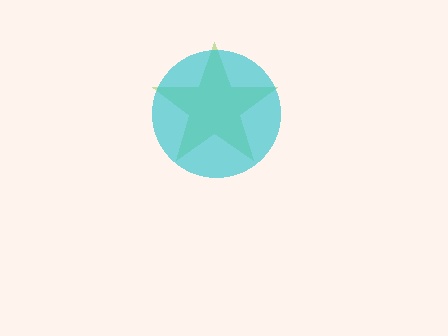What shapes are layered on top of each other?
The layered shapes are: a lime star, a cyan circle.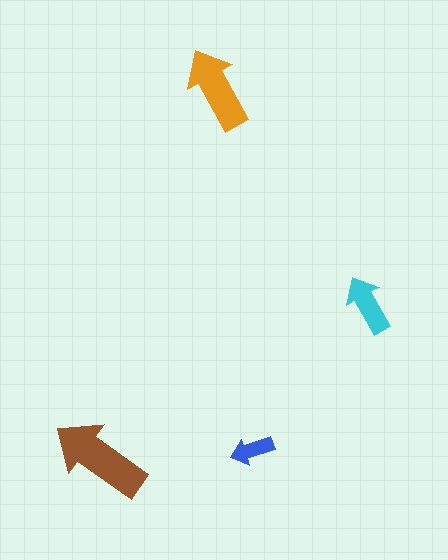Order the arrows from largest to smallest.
the brown one, the orange one, the cyan one, the blue one.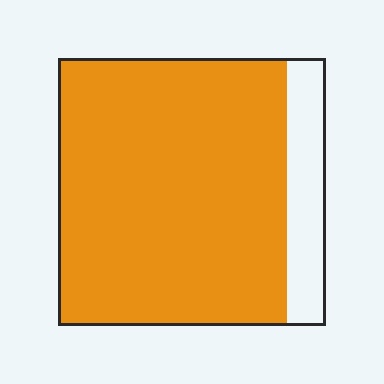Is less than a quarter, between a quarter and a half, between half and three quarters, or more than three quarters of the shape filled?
More than three quarters.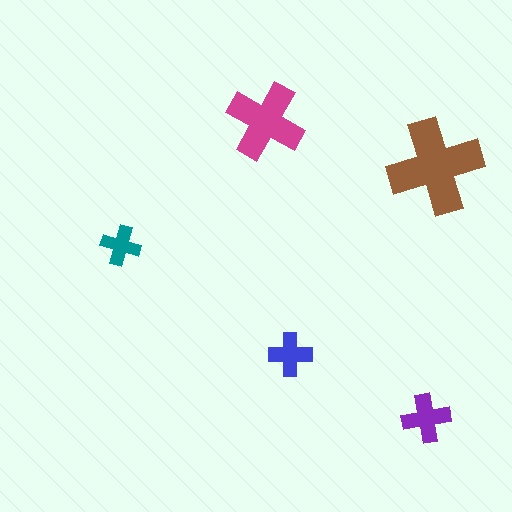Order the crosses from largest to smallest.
the brown one, the magenta one, the purple one, the blue one, the teal one.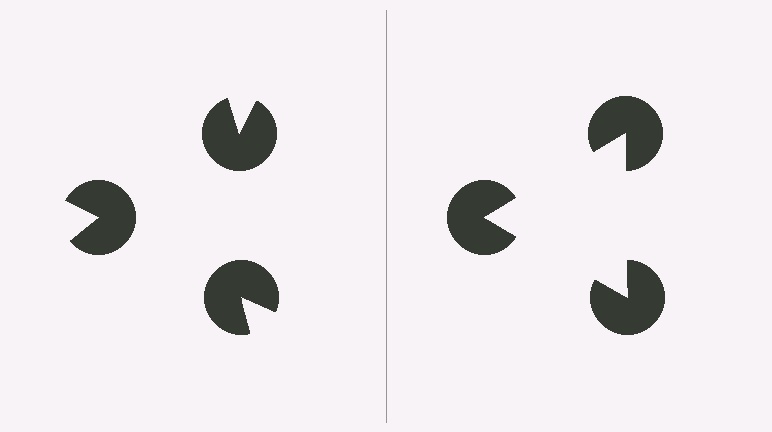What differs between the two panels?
The pac-man discs are positioned identically on both sides; only the wedge orientations differ. On the right they align to a triangle; on the left they are misaligned.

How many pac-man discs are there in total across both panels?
6 — 3 on each side.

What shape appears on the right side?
An illusory triangle.